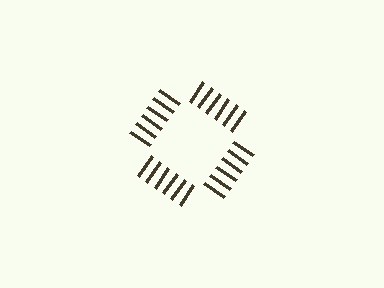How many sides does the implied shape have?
4 sides — the line-ends trace a square.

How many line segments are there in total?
24 — 6 along each of the 4 edges.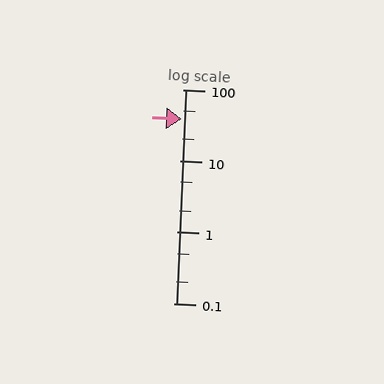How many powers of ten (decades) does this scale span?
The scale spans 3 decades, from 0.1 to 100.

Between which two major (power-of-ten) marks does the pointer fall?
The pointer is between 10 and 100.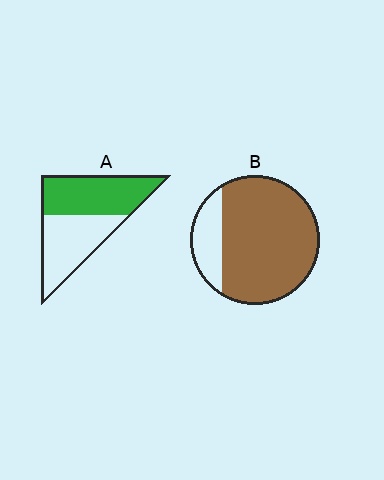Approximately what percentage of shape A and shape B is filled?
A is approximately 50% and B is approximately 80%.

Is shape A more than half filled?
Roughly half.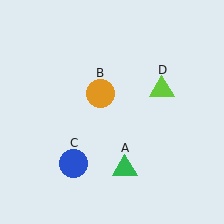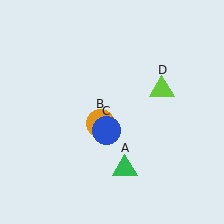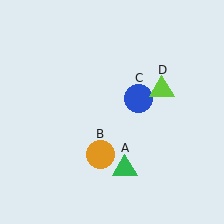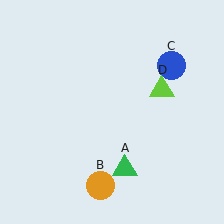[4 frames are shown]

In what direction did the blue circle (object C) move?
The blue circle (object C) moved up and to the right.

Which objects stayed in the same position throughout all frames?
Green triangle (object A) and lime triangle (object D) remained stationary.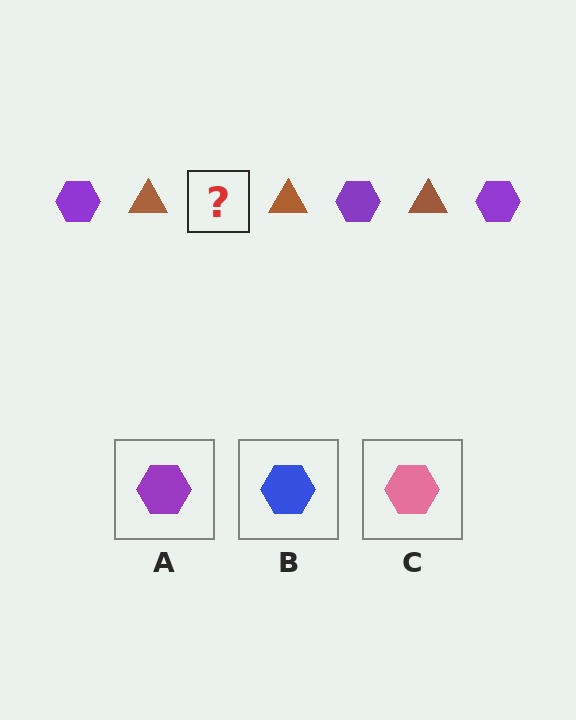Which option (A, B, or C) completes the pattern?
A.